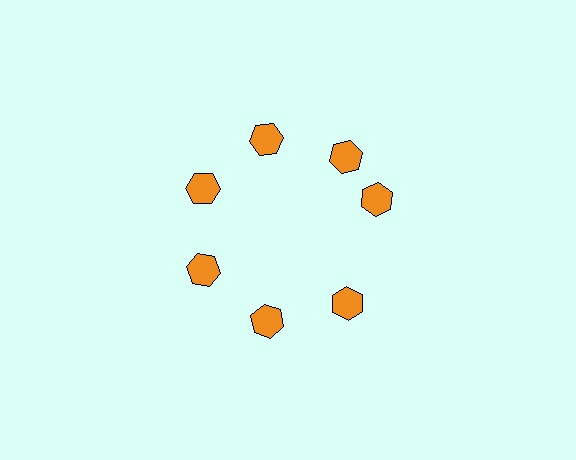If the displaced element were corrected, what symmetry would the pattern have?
It would have 7-fold rotational symmetry — the pattern would map onto itself every 51 degrees.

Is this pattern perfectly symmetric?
No. The 7 orange hexagons are arranged in a ring, but one element near the 3 o'clock position is rotated out of alignment along the ring, breaking the 7-fold rotational symmetry.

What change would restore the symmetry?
The symmetry would be restored by rotating it back into even spacing with its neighbors so that all 7 hexagons sit at equal angles and equal distance from the center.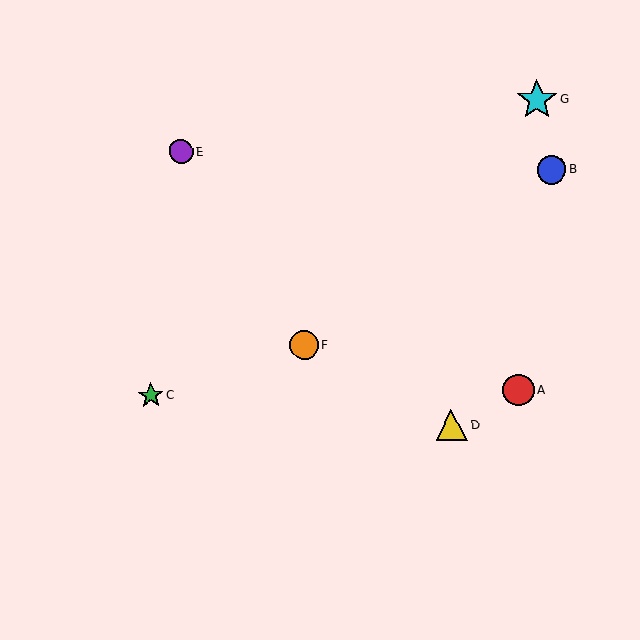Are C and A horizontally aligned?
Yes, both are at y≈395.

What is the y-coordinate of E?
Object E is at y≈152.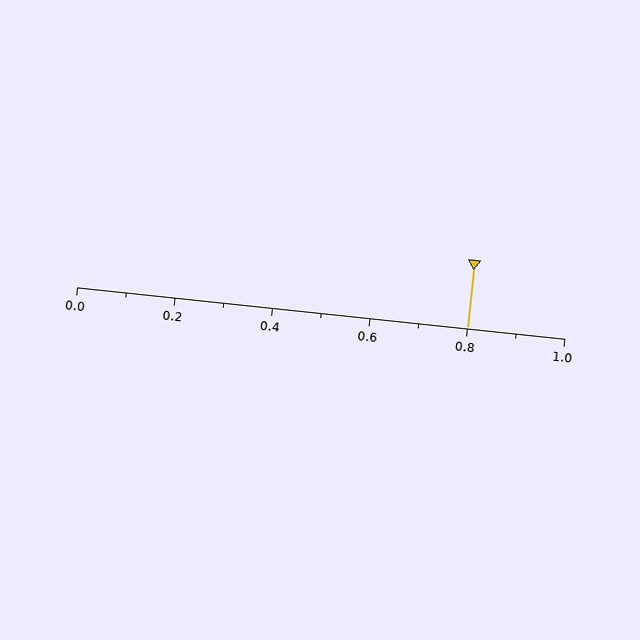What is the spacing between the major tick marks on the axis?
The major ticks are spaced 0.2 apart.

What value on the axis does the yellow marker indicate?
The marker indicates approximately 0.8.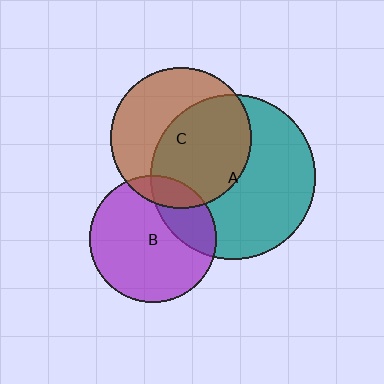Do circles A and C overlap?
Yes.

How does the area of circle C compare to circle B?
Approximately 1.2 times.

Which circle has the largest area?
Circle A (teal).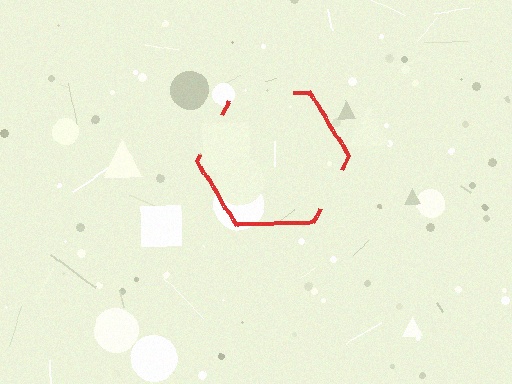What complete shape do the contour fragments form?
The contour fragments form a hexagon.